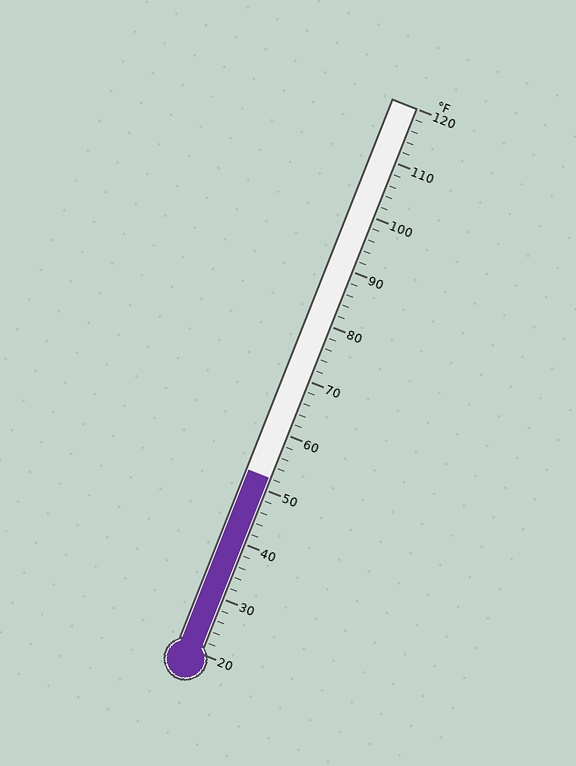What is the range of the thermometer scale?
The thermometer scale ranges from 20°F to 120°F.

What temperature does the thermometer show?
The thermometer shows approximately 52°F.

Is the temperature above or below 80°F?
The temperature is below 80°F.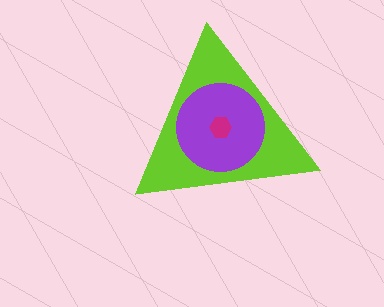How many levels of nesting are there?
3.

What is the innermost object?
The magenta hexagon.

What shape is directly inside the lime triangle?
The purple circle.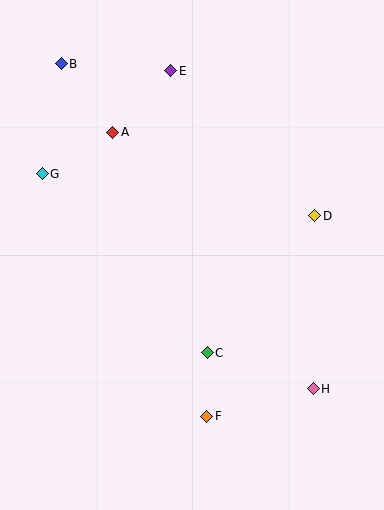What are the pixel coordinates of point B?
Point B is at (61, 64).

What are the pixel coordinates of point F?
Point F is at (207, 416).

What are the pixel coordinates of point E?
Point E is at (171, 71).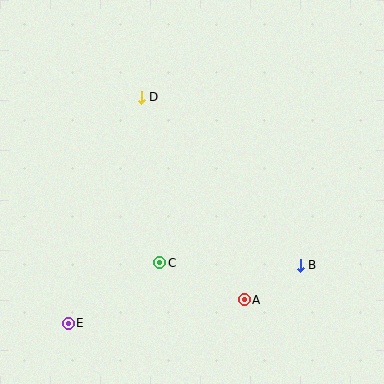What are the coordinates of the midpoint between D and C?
The midpoint between D and C is at (151, 180).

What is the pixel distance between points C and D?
The distance between C and D is 167 pixels.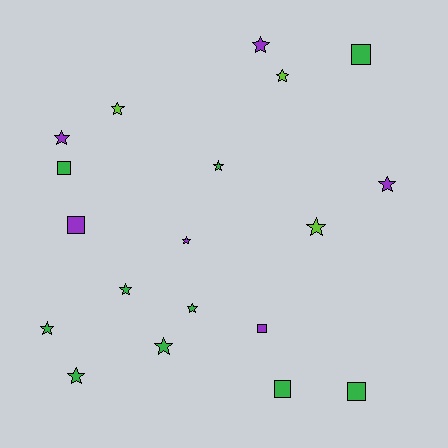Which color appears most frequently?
Green, with 10 objects.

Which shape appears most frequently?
Star, with 13 objects.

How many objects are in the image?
There are 19 objects.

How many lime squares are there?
There are no lime squares.